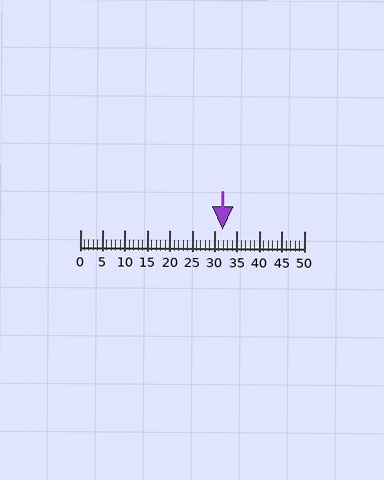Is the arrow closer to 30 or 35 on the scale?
The arrow is closer to 30.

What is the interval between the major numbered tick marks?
The major tick marks are spaced 5 units apart.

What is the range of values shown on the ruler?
The ruler shows values from 0 to 50.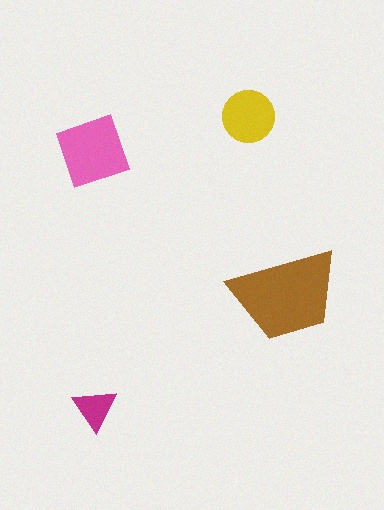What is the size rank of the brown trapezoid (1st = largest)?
1st.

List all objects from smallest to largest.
The magenta triangle, the yellow circle, the pink diamond, the brown trapezoid.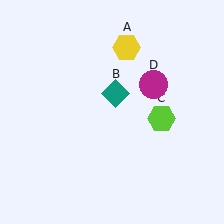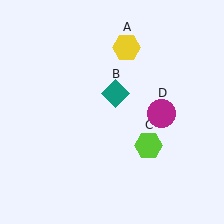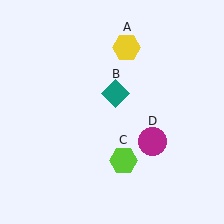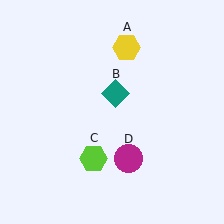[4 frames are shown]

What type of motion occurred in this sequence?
The lime hexagon (object C), magenta circle (object D) rotated clockwise around the center of the scene.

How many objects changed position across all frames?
2 objects changed position: lime hexagon (object C), magenta circle (object D).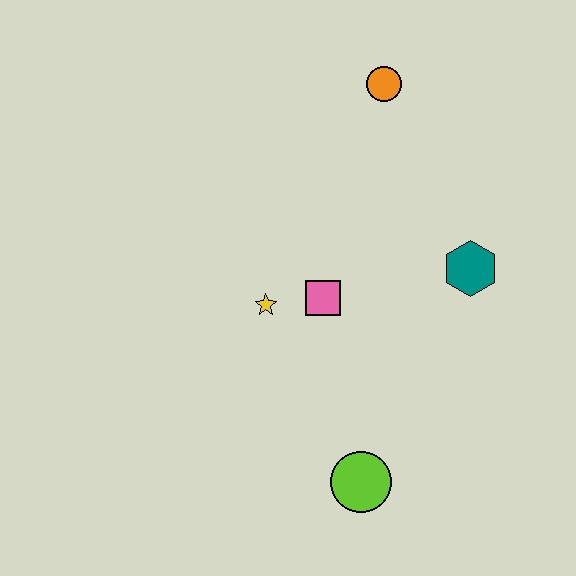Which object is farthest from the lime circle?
The orange circle is farthest from the lime circle.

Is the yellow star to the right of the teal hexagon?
No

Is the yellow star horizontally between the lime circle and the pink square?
No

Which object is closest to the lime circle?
The pink square is closest to the lime circle.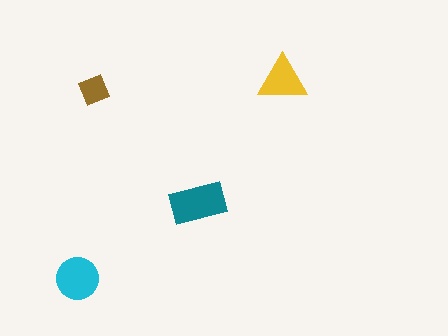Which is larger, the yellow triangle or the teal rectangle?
The teal rectangle.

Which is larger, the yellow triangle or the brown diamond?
The yellow triangle.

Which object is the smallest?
The brown diamond.